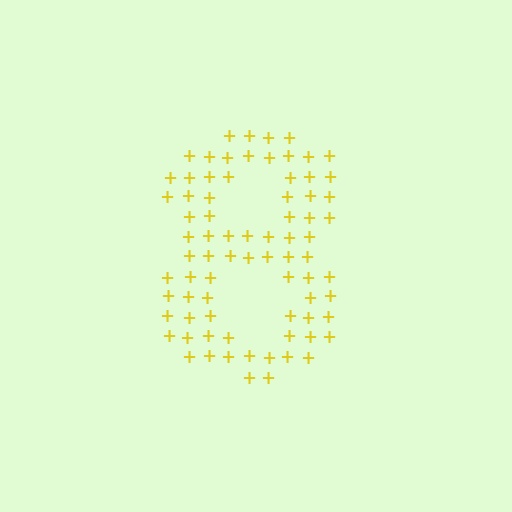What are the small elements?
The small elements are plus signs.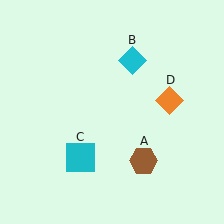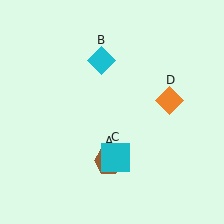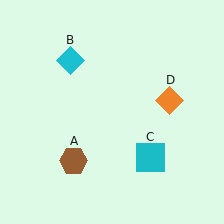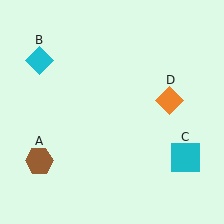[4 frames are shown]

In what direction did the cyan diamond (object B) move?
The cyan diamond (object B) moved left.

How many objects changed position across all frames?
3 objects changed position: brown hexagon (object A), cyan diamond (object B), cyan square (object C).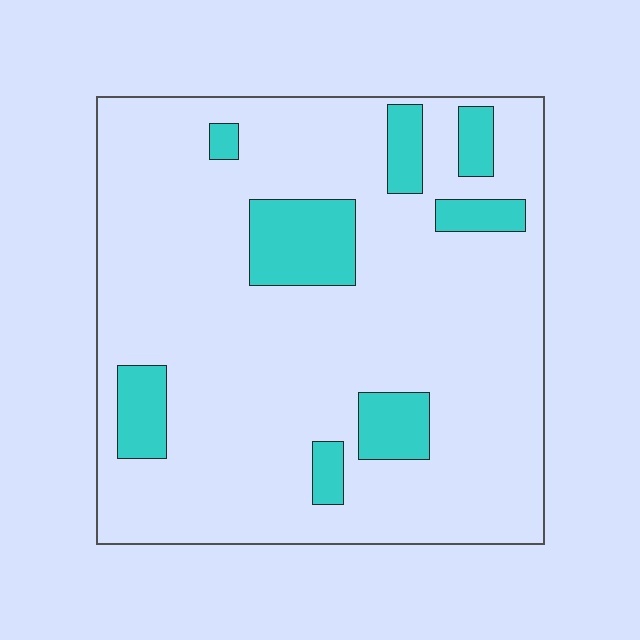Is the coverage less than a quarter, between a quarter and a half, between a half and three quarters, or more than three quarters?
Less than a quarter.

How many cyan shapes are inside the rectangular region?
8.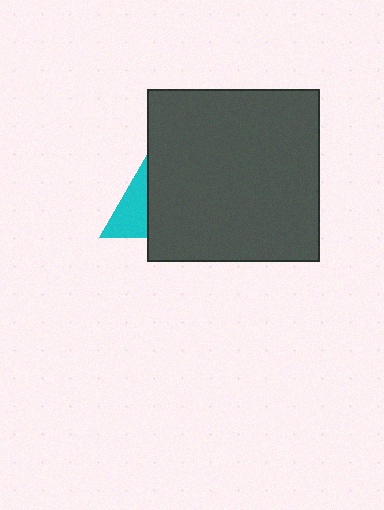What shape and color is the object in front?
The object in front is a dark gray square.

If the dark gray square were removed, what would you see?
You would see the complete cyan triangle.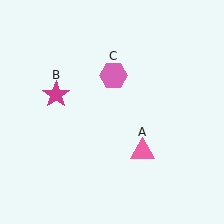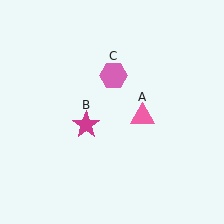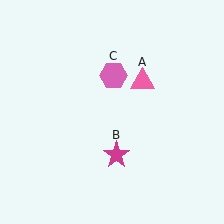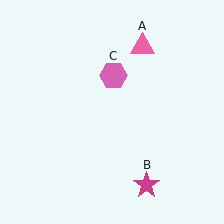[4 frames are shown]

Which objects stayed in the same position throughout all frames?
Pink hexagon (object C) remained stationary.